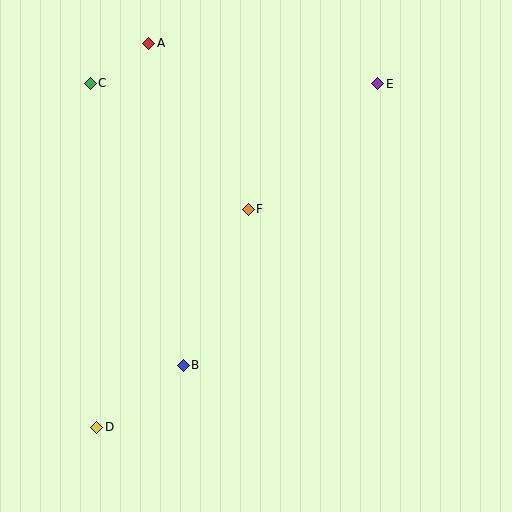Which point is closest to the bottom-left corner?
Point D is closest to the bottom-left corner.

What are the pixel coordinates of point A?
Point A is at (149, 43).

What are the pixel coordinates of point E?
Point E is at (378, 84).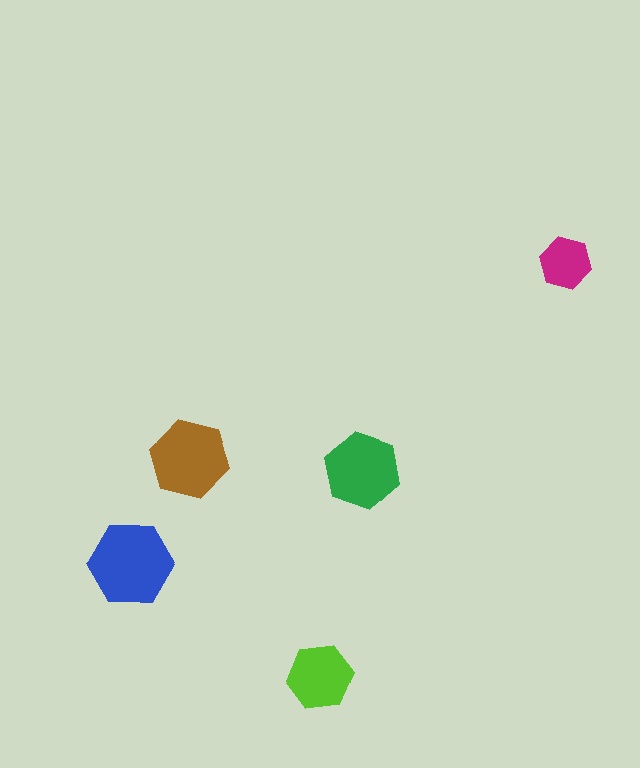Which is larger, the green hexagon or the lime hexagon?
The green one.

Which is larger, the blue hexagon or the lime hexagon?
The blue one.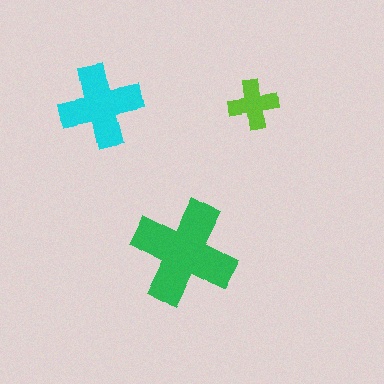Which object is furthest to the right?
The lime cross is rightmost.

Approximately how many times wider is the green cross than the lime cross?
About 2 times wider.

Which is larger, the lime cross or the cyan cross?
The cyan one.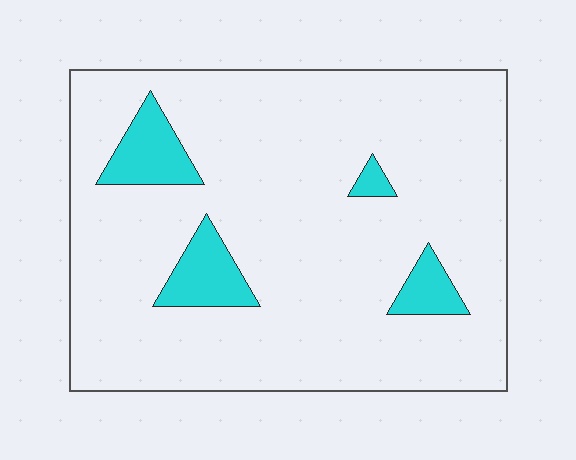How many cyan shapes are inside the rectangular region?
4.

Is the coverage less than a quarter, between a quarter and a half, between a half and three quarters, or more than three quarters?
Less than a quarter.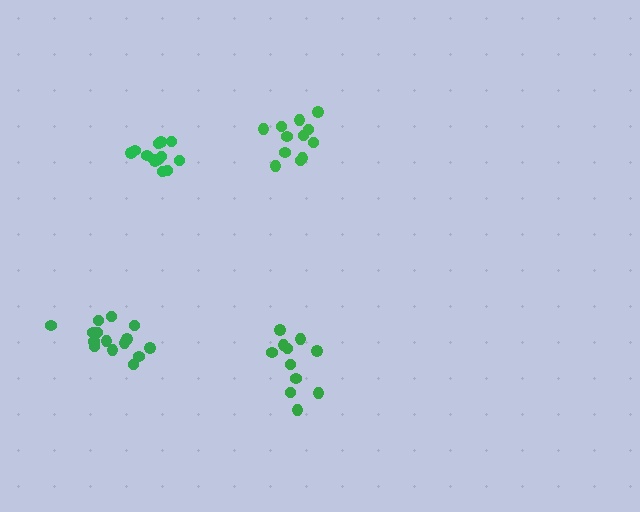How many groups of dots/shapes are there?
There are 4 groups.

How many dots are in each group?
Group 1: 15 dots, Group 2: 12 dots, Group 3: 13 dots, Group 4: 12 dots (52 total).